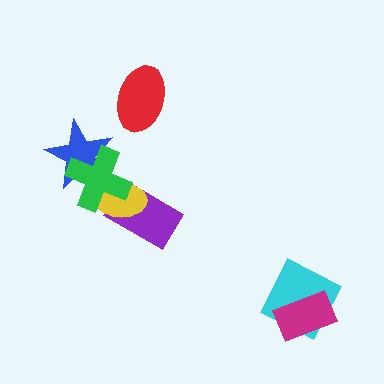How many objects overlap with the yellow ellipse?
2 objects overlap with the yellow ellipse.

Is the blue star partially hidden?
Yes, it is partially covered by another shape.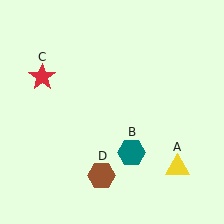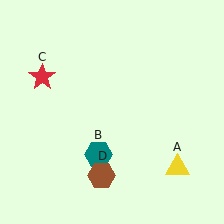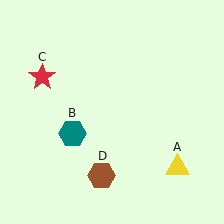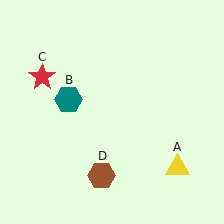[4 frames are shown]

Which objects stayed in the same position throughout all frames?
Yellow triangle (object A) and red star (object C) and brown hexagon (object D) remained stationary.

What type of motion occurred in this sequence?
The teal hexagon (object B) rotated clockwise around the center of the scene.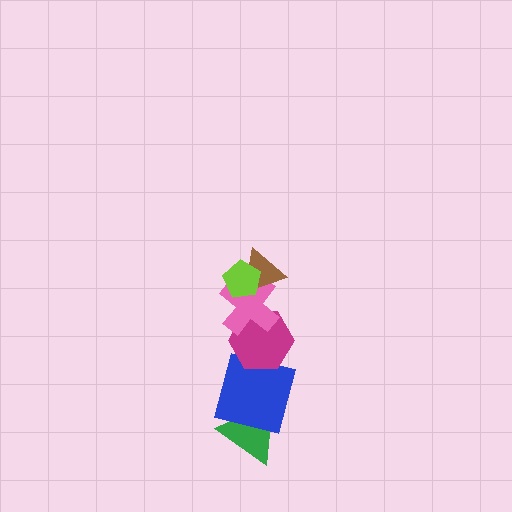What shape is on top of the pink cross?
The brown triangle is on top of the pink cross.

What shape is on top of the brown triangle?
The lime pentagon is on top of the brown triangle.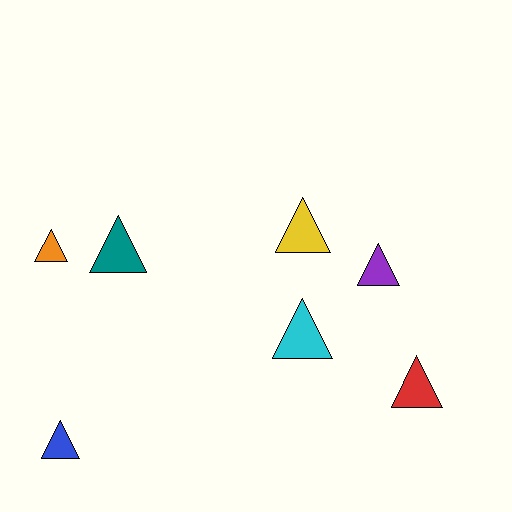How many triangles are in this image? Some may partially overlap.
There are 7 triangles.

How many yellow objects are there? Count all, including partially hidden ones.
There is 1 yellow object.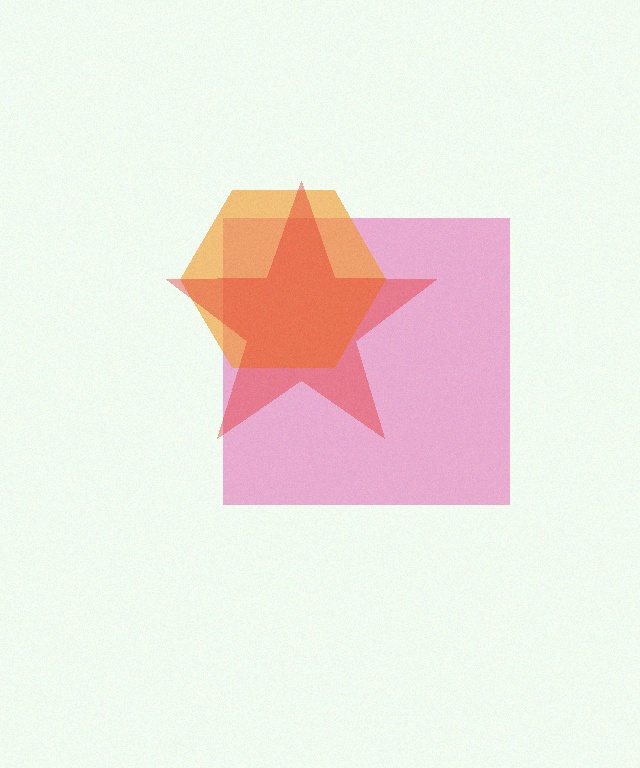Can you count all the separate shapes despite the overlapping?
Yes, there are 3 separate shapes.